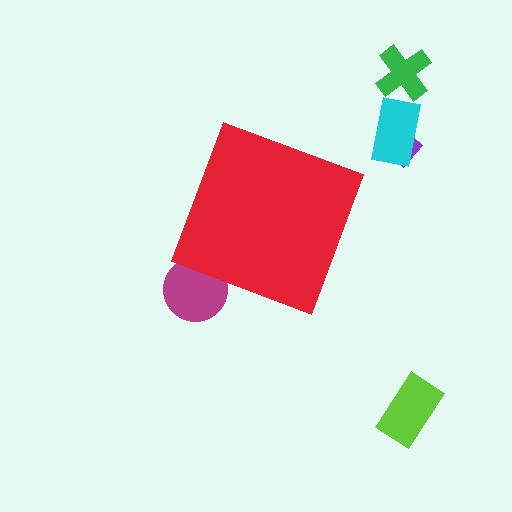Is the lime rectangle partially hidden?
No, the lime rectangle is fully visible.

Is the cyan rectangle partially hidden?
No, the cyan rectangle is fully visible.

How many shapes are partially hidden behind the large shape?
1 shape is partially hidden.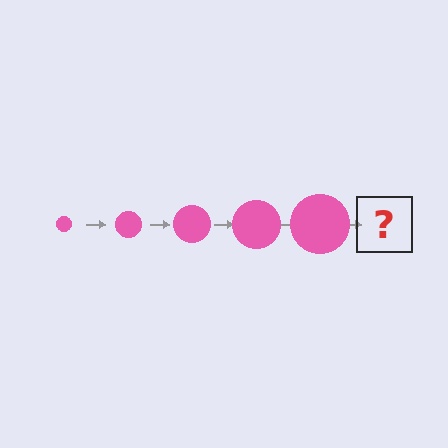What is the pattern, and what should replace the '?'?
The pattern is that the circle gets progressively larger each step. The '?' should be a pink circle, larger than the previous one.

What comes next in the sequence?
The next element should be a pink circle, larger than the previous one.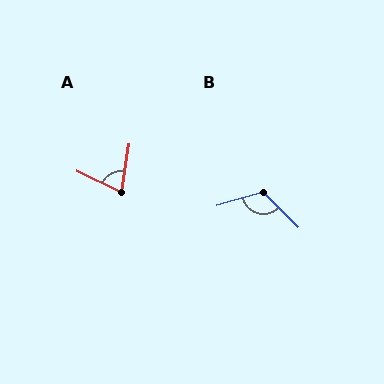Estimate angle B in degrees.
Approximately 118 degrees.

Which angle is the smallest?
A, at approximately 73 degrees.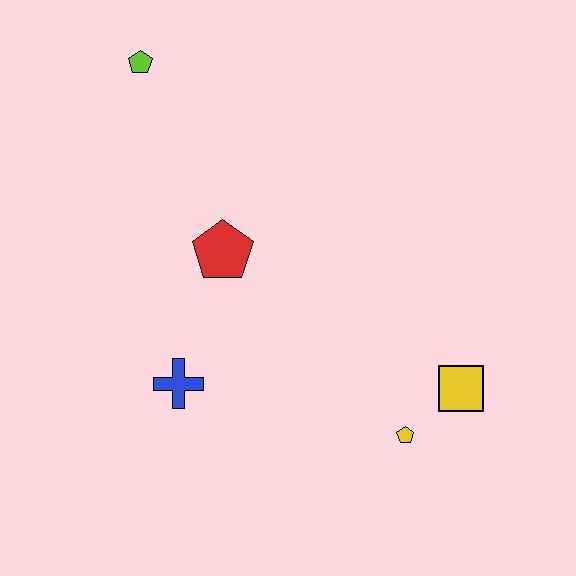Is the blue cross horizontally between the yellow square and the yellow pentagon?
No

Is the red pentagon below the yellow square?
No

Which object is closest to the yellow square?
The yellow pentagon is closest to the yellow square.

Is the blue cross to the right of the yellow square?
No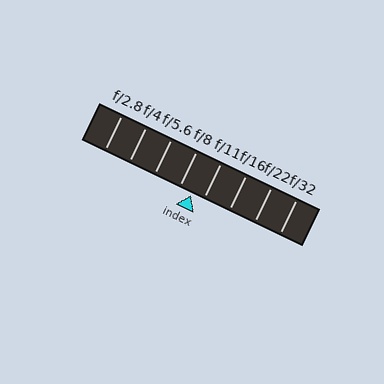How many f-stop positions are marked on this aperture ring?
There are 8 f-stop positions marked.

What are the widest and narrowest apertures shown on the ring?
The widest aperture shown is f/2.8 and the narrowest is f/32.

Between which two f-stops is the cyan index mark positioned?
The index mark is between f/8 and f/11.